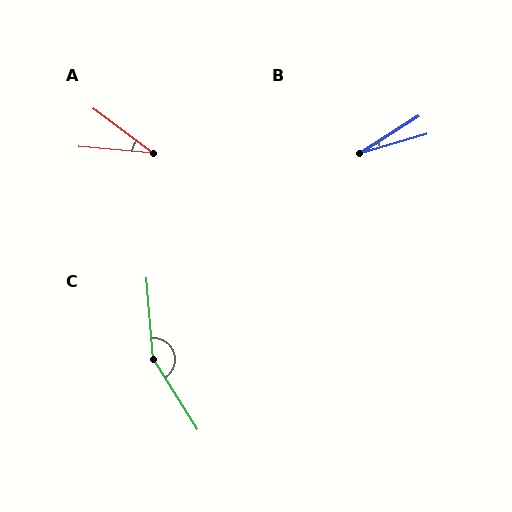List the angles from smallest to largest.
B (16°), A (32°), C (153°).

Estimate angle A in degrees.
Approximately 32 degrees.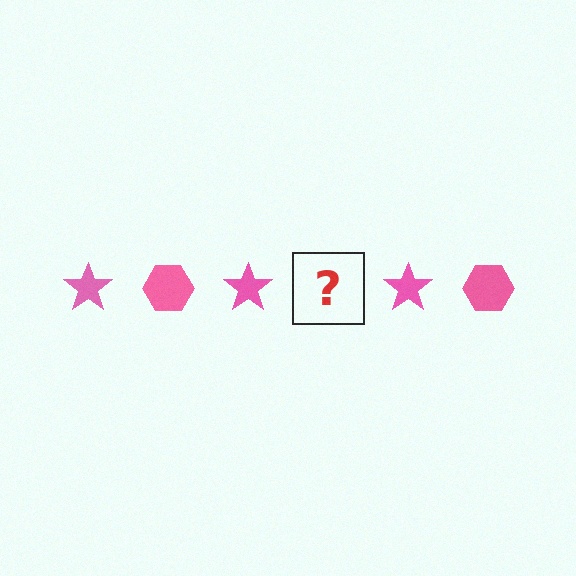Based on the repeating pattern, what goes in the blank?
The blank should be a pink hexagon.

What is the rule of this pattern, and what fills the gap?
The rule is that the pattern cycles through star, hexagon shapes in pink. The gap should be filled with a pink hexagon.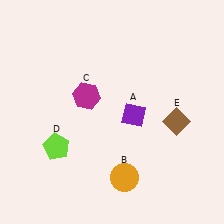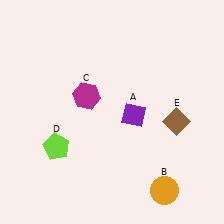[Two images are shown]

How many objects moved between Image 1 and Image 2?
1 object moved between the two images.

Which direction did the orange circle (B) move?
The orange circle (B) moved right.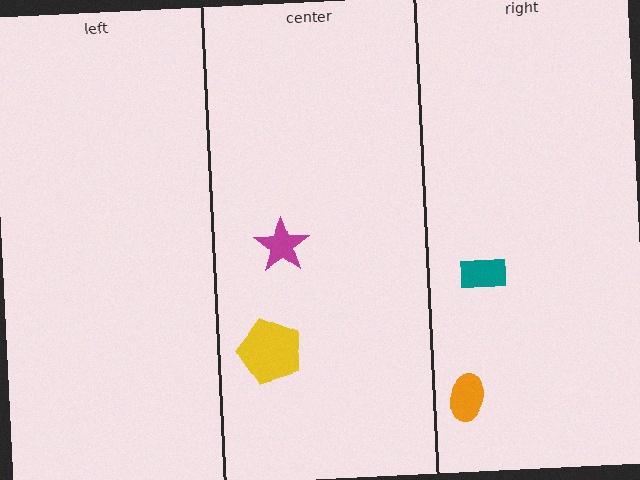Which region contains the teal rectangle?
The right region.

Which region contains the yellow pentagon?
The center region.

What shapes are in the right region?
The teal rectangle, the orange ellipse.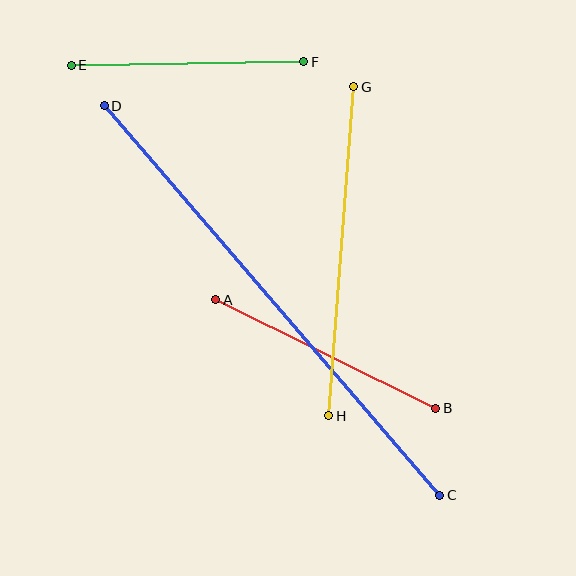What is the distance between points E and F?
The distance is approximately 232 pixels.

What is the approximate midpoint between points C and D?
The midpoint is at approximately (272, 300) pixels.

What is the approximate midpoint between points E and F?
The midpoint is at approximately (188, 64) pixels.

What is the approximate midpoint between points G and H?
The midpoint is at approximately (341, 251) pixels.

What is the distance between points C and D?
The distance is approximately 514 pixels.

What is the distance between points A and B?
The distance is approximately 245 pixels.